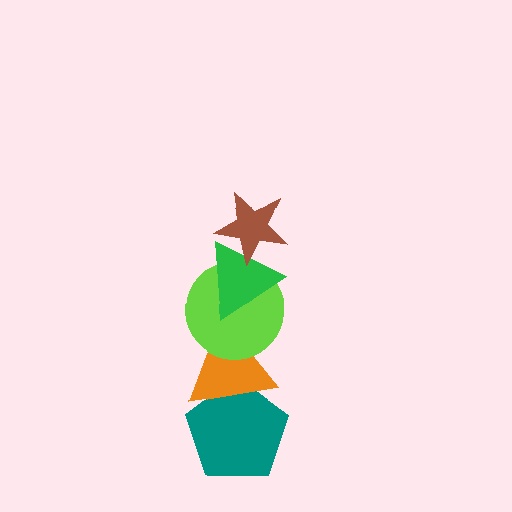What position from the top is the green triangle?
The green triangle is 2nd from the top.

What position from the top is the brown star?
The brown star is 1st from the top.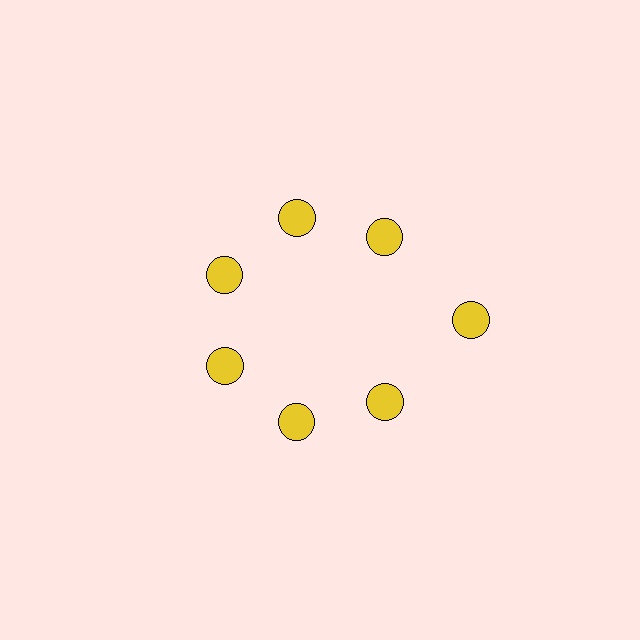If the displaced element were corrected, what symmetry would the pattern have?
It would have 7-fold rotational symmetry — the pattern would map onto itself every 51 degrees.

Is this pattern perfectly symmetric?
No. The 7 yellow circles are arranged in a ring, but one element near the 3 o'clock position is pushed outward from the center, breaking the 7-fold rotational symmetry.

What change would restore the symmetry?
The symmetry would be restored by moving it inward, back onto the ring so that all 7 circles sit at equal angles and equal distance from the center.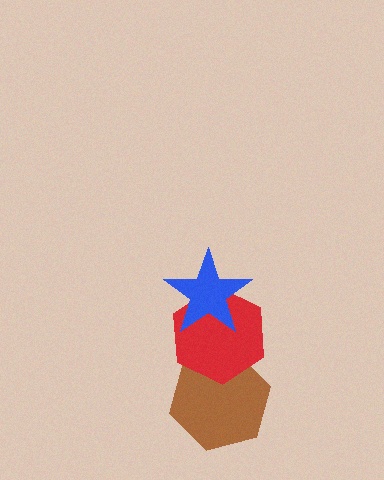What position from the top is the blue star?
The blue star is 1st from the top.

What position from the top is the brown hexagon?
The brown hexagon is 3rd from the top.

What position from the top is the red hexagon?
The red hexagon is 2nd from the top.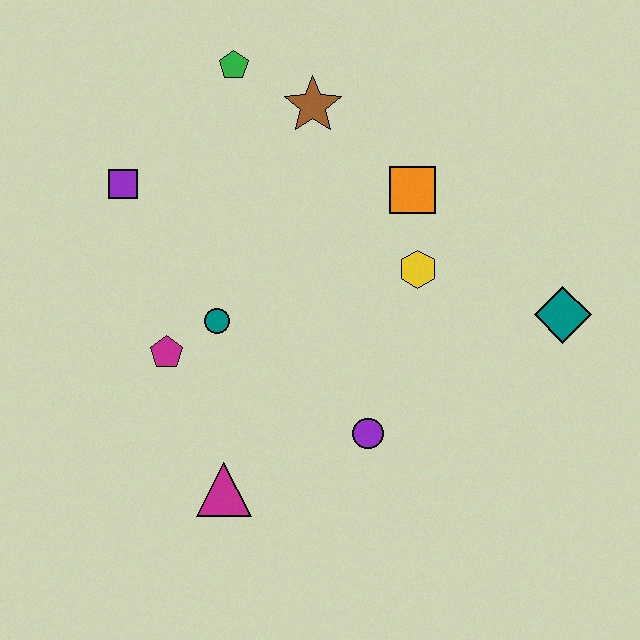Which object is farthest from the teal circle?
The teal diamond is farthest from the teal circle.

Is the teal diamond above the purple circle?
Yes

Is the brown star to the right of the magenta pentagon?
Yes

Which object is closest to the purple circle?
The magenta triangle is closest to the purple circle.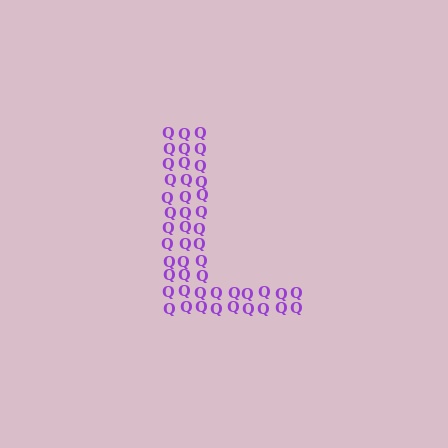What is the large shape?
The large shape is the letter L.